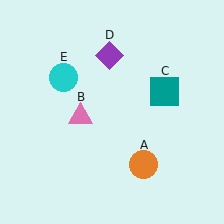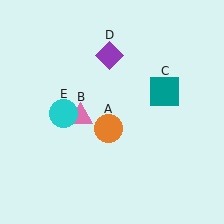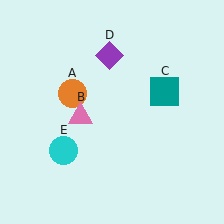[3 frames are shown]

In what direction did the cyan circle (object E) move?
The cyan circle (object E) moved down.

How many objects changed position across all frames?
2 objects changed position: orange circle (object A), cyan circle (object E).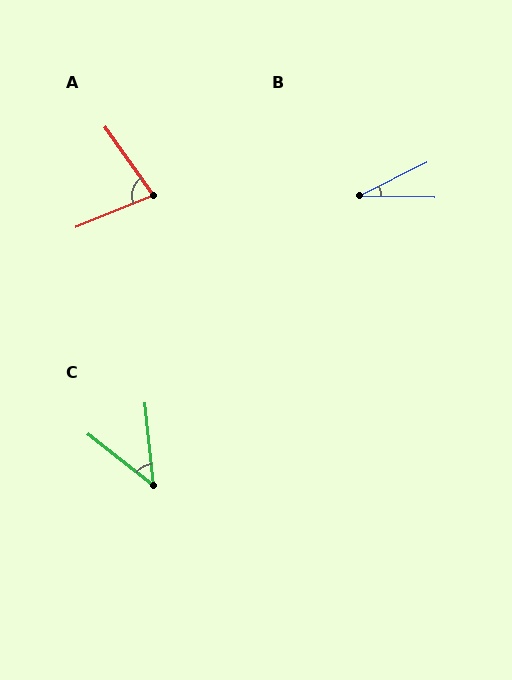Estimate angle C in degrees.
Approximately 46 degrees.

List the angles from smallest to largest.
B (28°), C (46°), A (77°).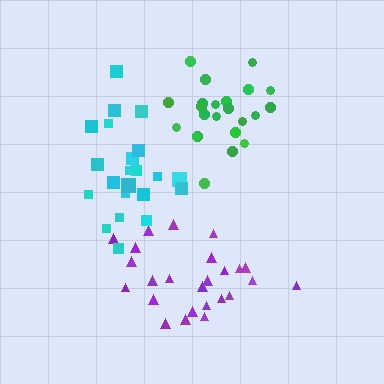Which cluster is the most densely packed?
Green.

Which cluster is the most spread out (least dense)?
Cyan.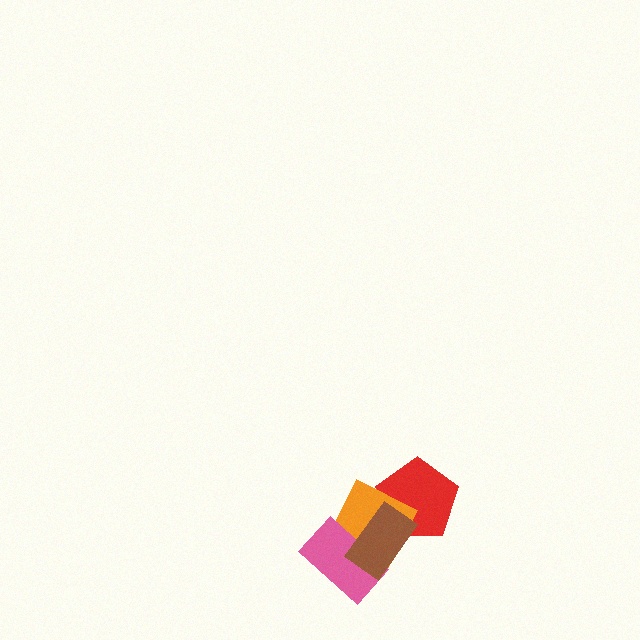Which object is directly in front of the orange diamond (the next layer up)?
The pink rectangle is directly in front of the orange diamond.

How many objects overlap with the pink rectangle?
2 objects overlap with the pink rectangle.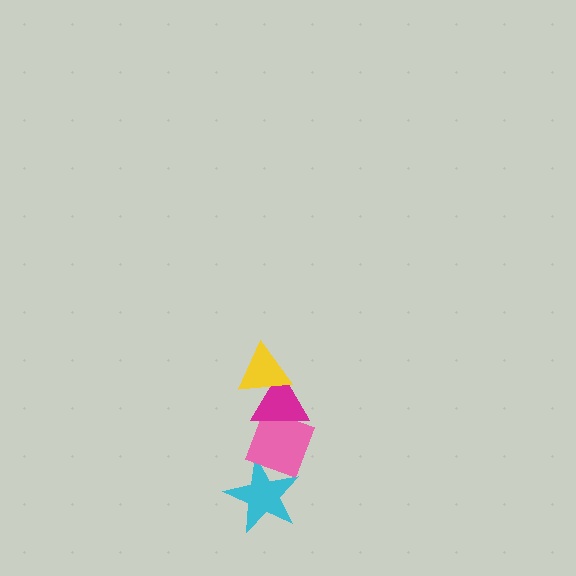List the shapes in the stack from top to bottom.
From top to bottom: the yellow triangle, the magenta triangle, the pink diamond, the cyan star.